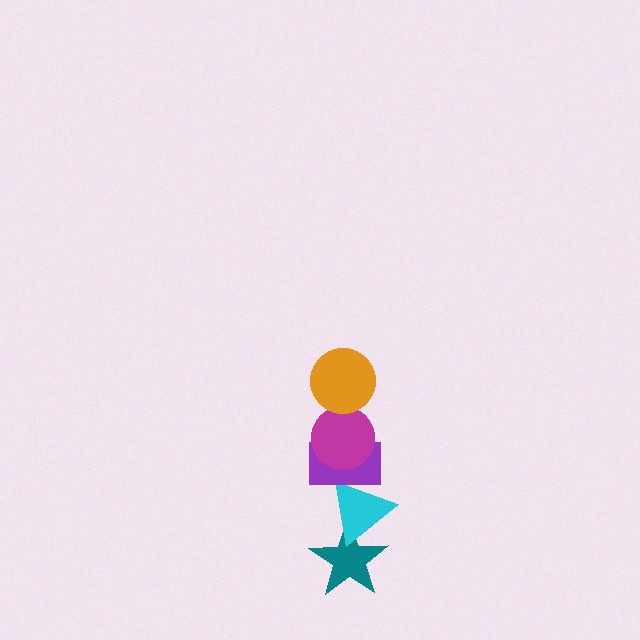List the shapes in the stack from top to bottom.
From top to bottom: the orange circle, the magenta circle, the purple rectangle, the cyan triangle, the teal star.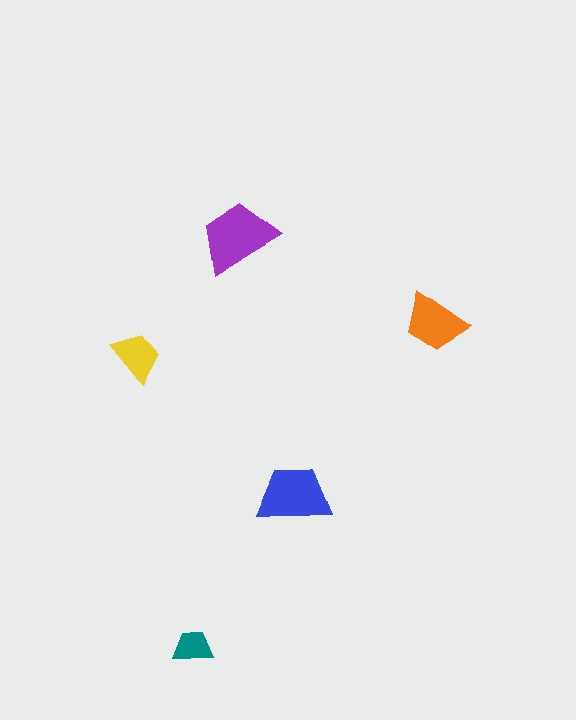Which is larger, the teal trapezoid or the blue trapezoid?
The blue one.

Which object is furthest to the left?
The yellow trapezoid is leftmost.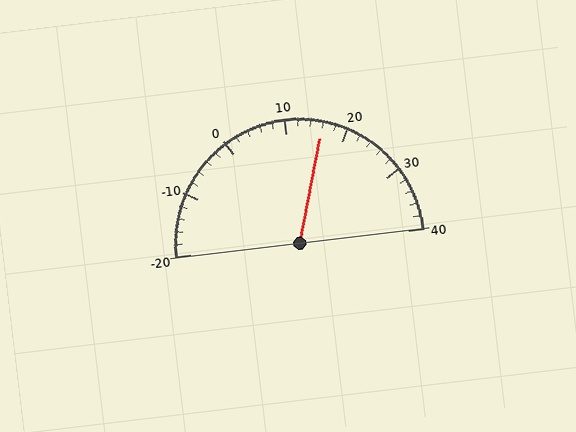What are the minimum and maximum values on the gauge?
The gauge ranges from -20 to 40.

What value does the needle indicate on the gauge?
The needle indicates approximately 16.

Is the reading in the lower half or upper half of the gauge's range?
The reading is in the upper half of the range (-20 to 40).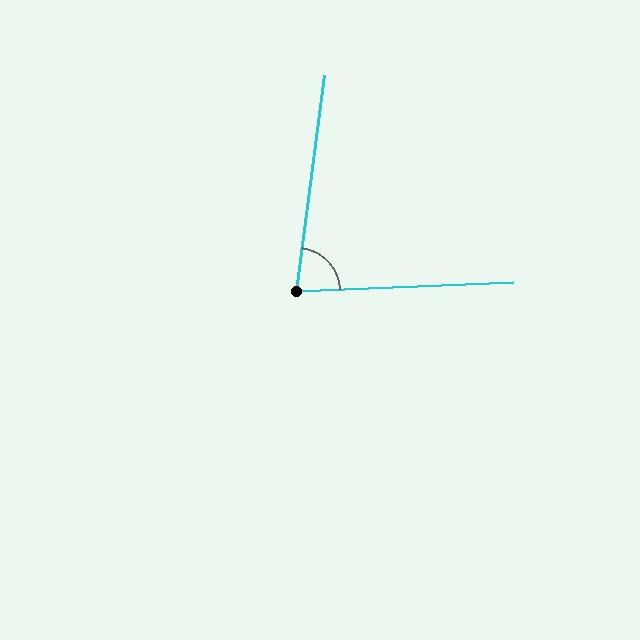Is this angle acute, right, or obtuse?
It is acute.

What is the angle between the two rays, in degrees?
Approximately 80 degrees.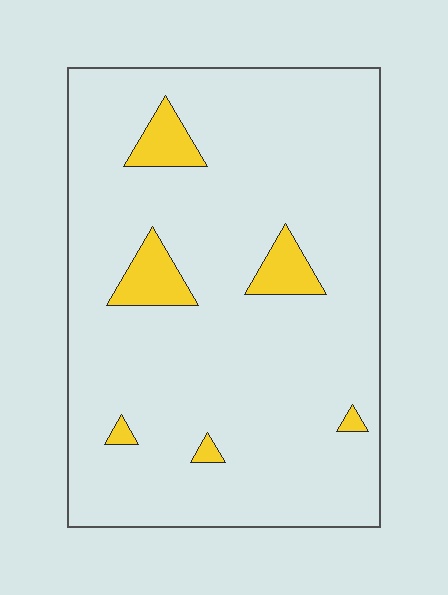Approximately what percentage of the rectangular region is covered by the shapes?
Approximately 10%.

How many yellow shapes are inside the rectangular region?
6.